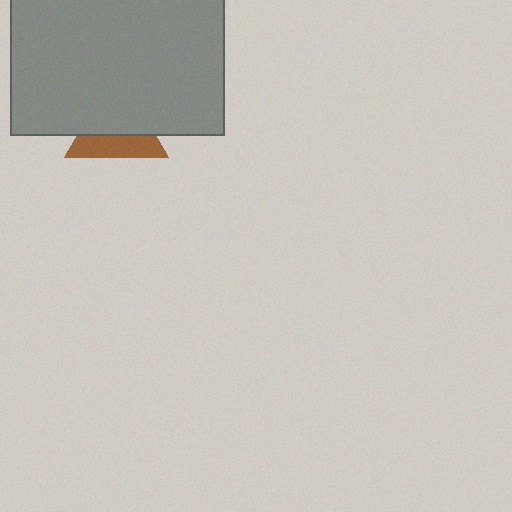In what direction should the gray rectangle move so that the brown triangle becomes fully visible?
The gray rectangle should move up. That is the shortest direction to clear the overlap and leave the brown triangle fully visible.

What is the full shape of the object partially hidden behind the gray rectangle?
The partially hidden object is a brown triangle.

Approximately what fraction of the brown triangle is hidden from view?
Roughly 58% of the brown triangle is hidden behind the gray rectangle.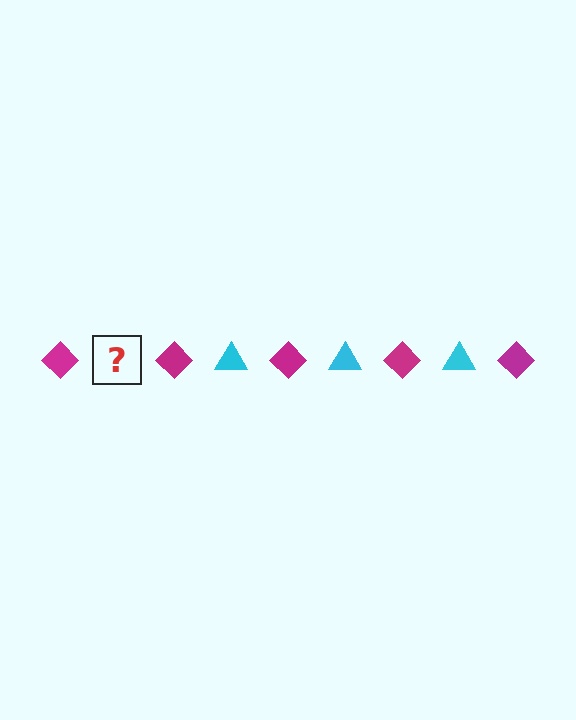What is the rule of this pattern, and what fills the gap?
The rule is that the pattern alternates between magenta diamond and cyan triangle. The gap should be filled with a cyan triangle.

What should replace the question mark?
The question mark should be replaced with a cyan triangle.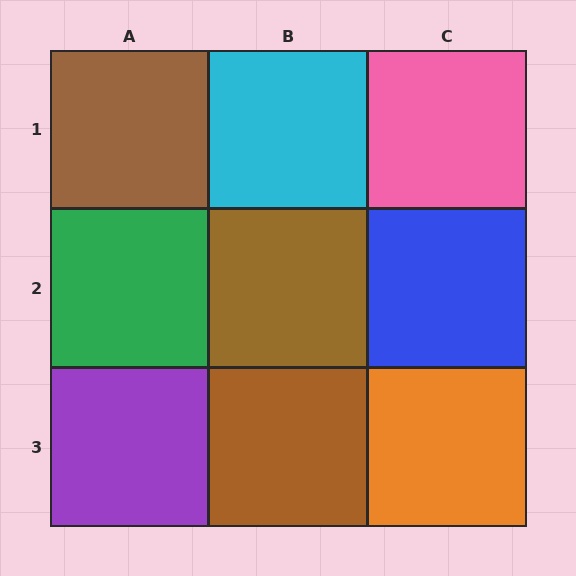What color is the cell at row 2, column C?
Blue.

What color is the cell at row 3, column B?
Brown.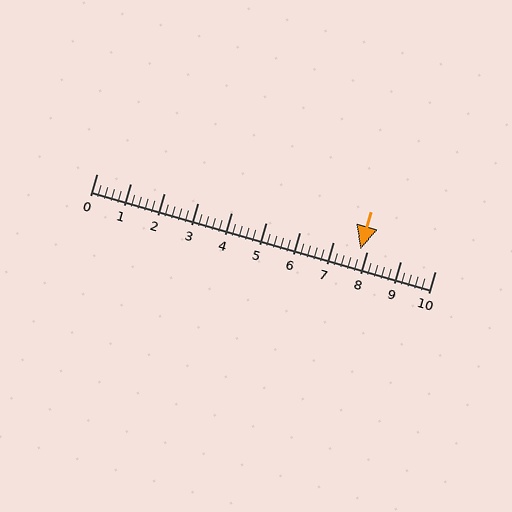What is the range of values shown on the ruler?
The ruler shows values from 0 to 10.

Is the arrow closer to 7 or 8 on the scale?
The arrow is closer to 8.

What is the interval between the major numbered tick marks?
The major tick marks are spaced 1 units apart.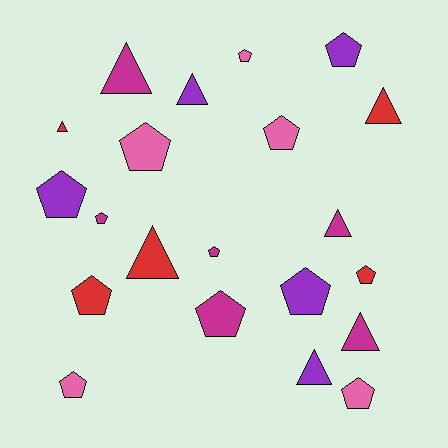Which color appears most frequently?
Magenta, with 6 objects.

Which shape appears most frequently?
Pentagon, with 13 objects.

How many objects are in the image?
There are 21 objects.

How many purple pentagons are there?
There are 3 purple pentagons.